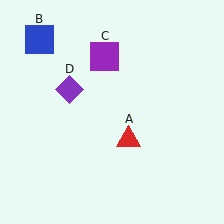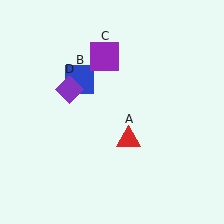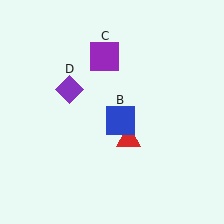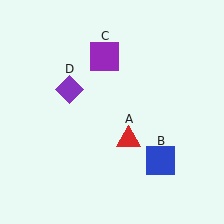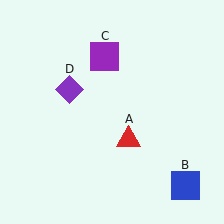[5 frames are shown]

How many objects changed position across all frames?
1 object changed position: blue square (object B).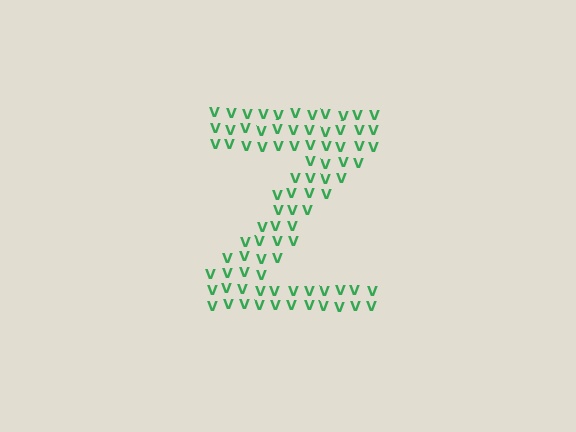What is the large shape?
The large shape is the letter Z.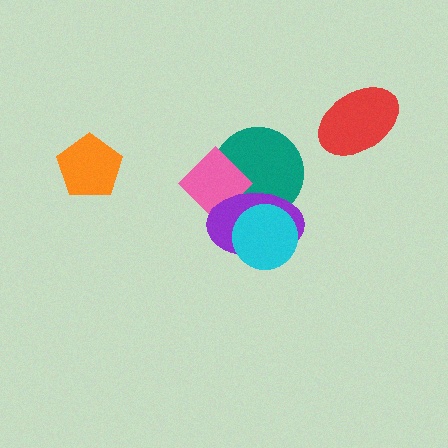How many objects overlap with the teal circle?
3 objects overlap with the teal circle.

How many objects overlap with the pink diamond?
2 objects overlap with the pink diamond.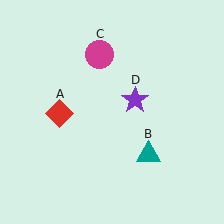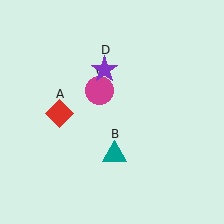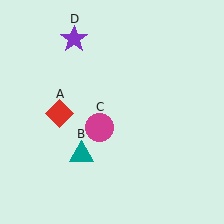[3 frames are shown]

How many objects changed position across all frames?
3 objects changed position: teal triangle (object B), magenta circle (object C), purple star (object D).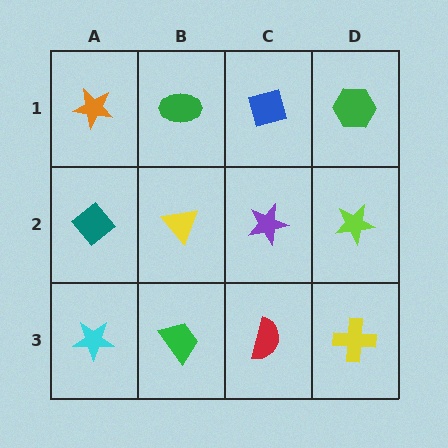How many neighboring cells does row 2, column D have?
3.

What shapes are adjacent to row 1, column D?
A lime star (row 2, column D), a blue diamond (row 1, column C).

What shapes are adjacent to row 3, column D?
A lime star (row 2, column D), a red semicircle (row 3, column C).